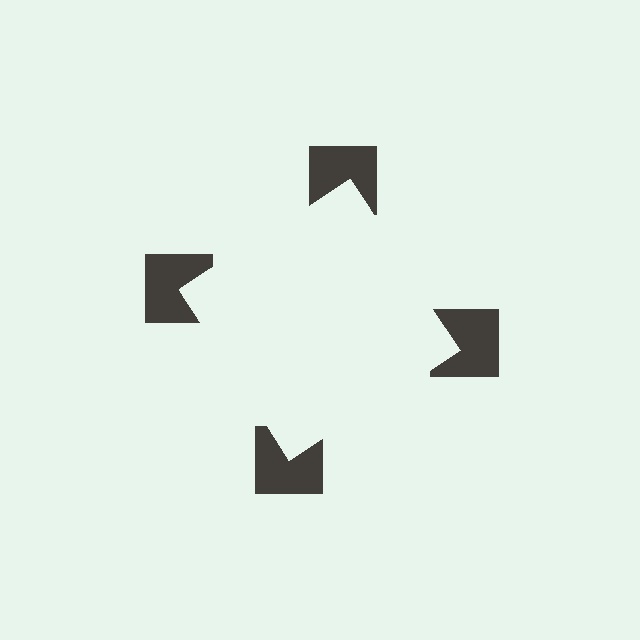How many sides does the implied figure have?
4 sides.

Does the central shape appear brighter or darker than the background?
It typically appears slightly brighter than the background, even though no actual brightness change is drawn.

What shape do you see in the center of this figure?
An illusory square — its edges are inferred from the aligned wedge cuts in the notched squares, not physically drawn.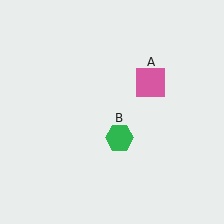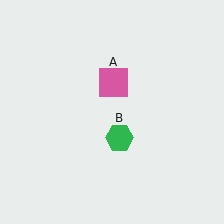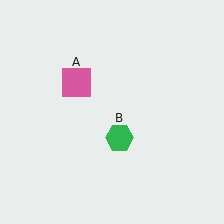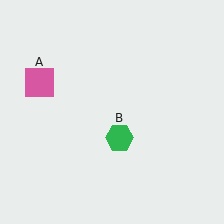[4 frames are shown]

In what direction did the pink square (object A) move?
The pink square (object A) moved left.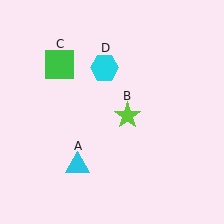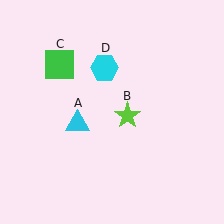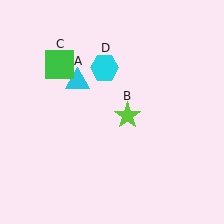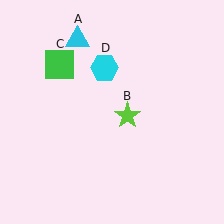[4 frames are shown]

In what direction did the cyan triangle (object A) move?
The cyan triangle (object A) moved up.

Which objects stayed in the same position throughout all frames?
Lime star (object B) and green square (object C) and cyan hexagon (object D) remained stationary.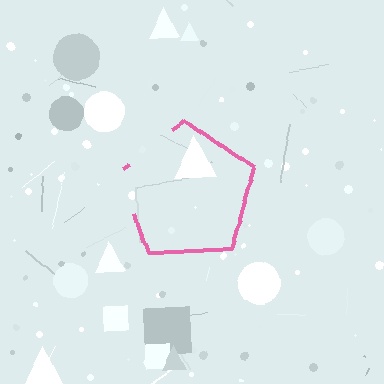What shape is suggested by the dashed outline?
The dashed outline suggests a pentagon.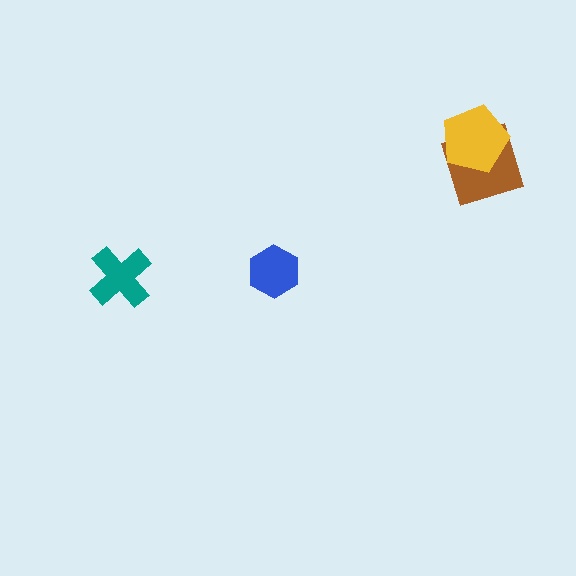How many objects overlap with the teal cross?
0 objects overlap with the teal cross.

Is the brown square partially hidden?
Yes, it is partially covered by another shape.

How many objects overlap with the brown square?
1 object overlaps with the brown square.